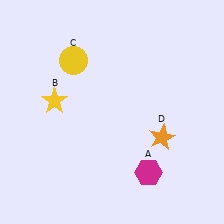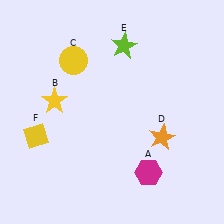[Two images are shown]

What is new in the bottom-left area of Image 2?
A yellow diamond (F) was added in the bottom-left area of Image 2.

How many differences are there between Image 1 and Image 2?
There are 2 differences between the two images.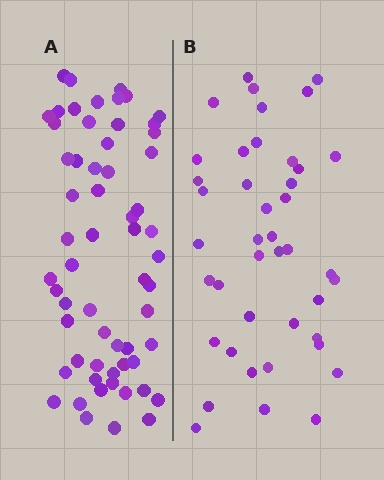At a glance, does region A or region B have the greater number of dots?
Region A (the left region) has more dots.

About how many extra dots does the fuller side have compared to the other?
Region A has approximately 20 more dots than region B.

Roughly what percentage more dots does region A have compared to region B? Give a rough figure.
About 45% more.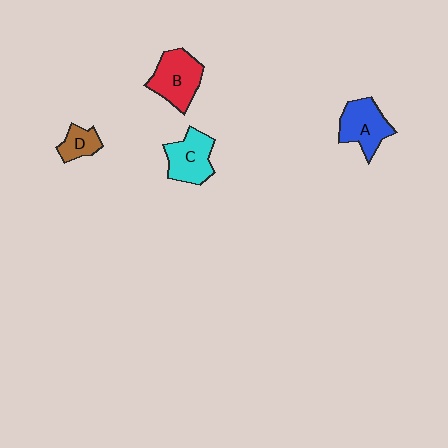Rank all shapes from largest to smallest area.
From largest to smallest: B (red), A (blue), C (cyan), D (brown).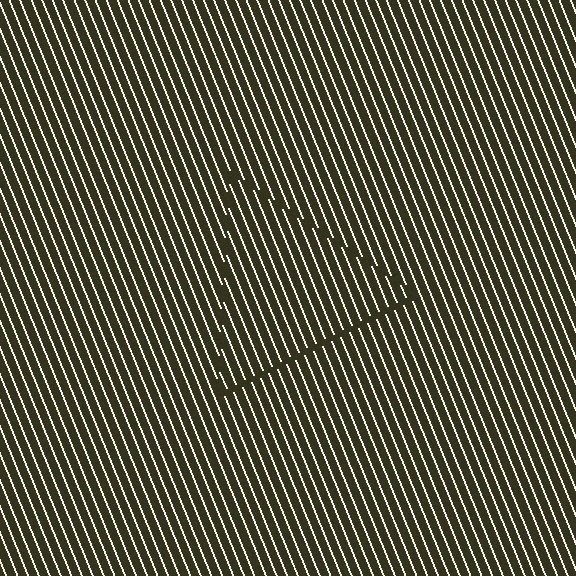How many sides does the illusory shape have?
3 sides — the line-ends trace a triangle.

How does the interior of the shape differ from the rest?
The interior of the shape contains the same grating, shifted by half a period — the contour is defined by the phase discontinuity where line-ends from the inner and outer gratings abut.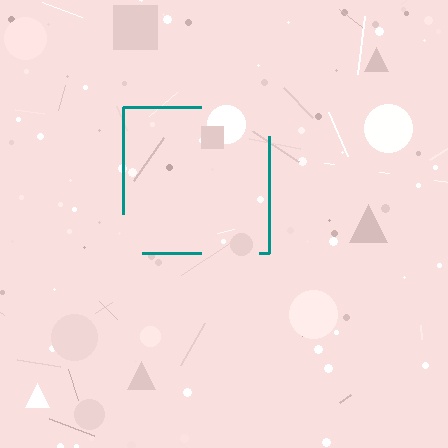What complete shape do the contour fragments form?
The contour fragments form a square.